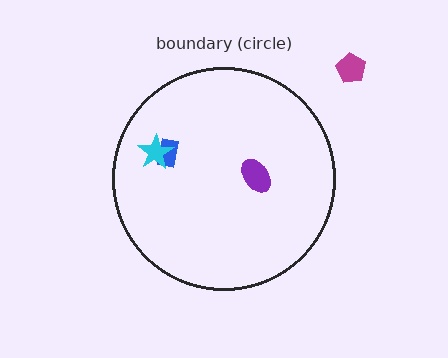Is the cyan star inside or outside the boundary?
Inside.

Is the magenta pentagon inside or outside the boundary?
Outside.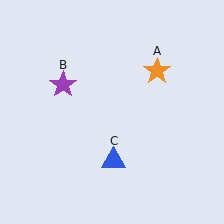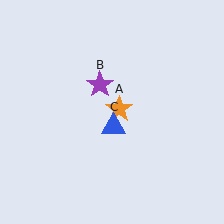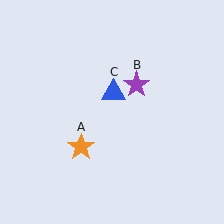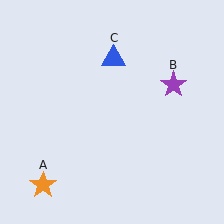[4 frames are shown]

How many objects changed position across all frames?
3 objects changed position: orange star (object A), purple star (object B), blue triangle (object C).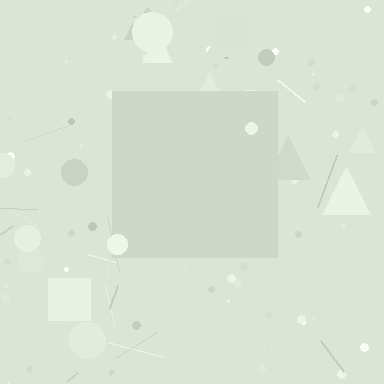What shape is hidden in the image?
A square is hidden in the image.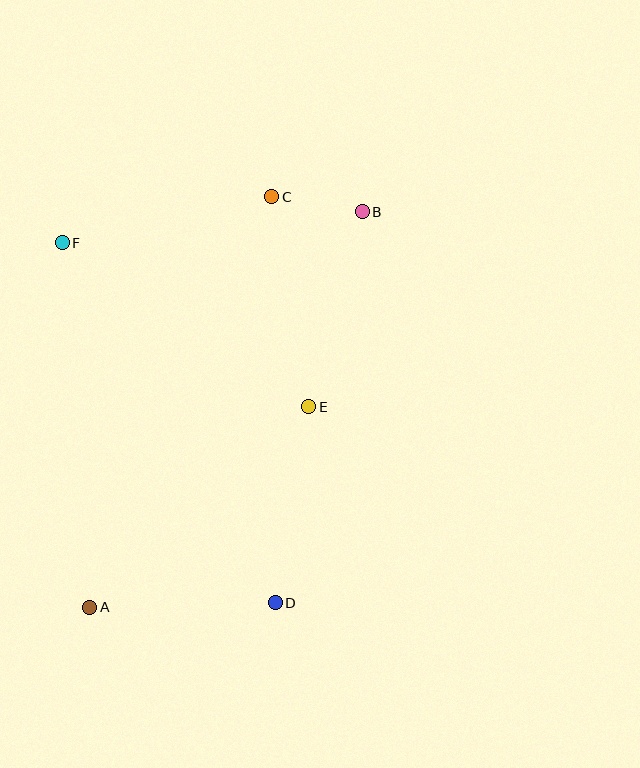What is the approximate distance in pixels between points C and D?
The distance between C and D is approximately 406 pixels.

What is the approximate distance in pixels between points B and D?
The distance between B and D is approximately 401 pixels.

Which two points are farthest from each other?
Points A and B are farthest from each other.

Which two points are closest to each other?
Points B and C are closest to each other.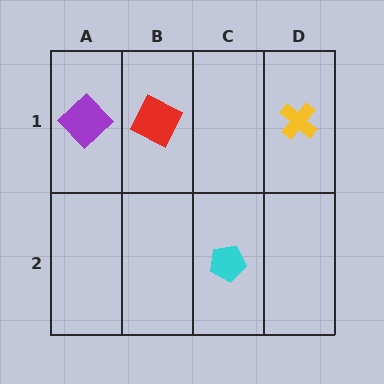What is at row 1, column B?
A red square.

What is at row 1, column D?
A yellow cross.